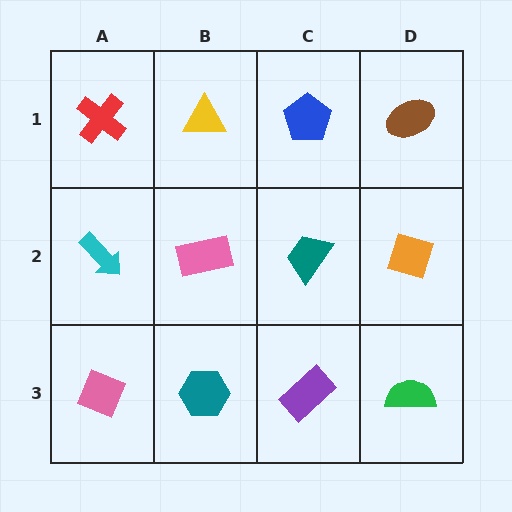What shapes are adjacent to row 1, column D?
An orange diamond (row 2, column D), a blue pentagon (row 1, column C).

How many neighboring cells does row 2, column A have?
3.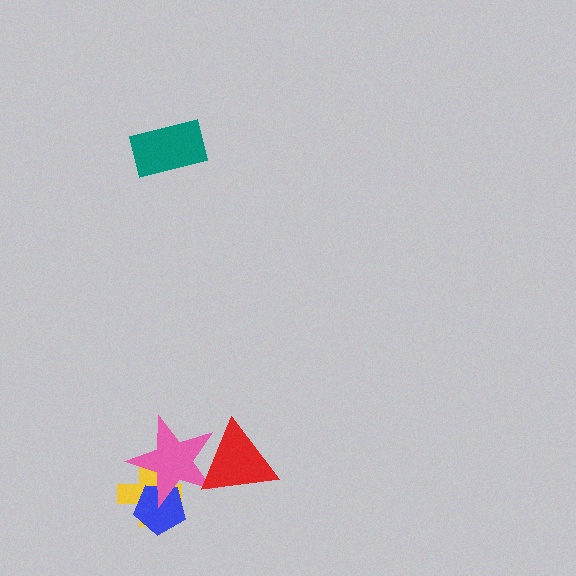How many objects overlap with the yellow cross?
2 objects overlap with the yellow cross.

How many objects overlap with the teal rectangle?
0 objects overlap with the teal rectangle.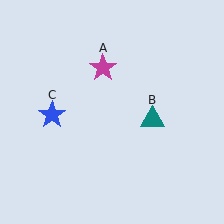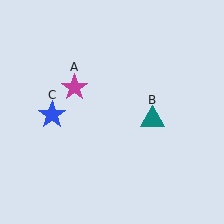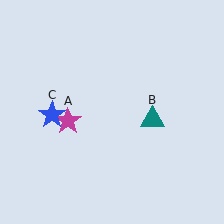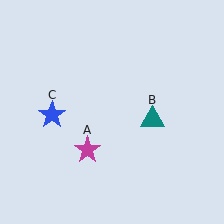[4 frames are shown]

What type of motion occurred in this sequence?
The magenta star (object A) rotated counterclockwise around the center of the scene.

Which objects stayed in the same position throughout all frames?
Teal triangle (object B) and blue star (object C) remained stationary.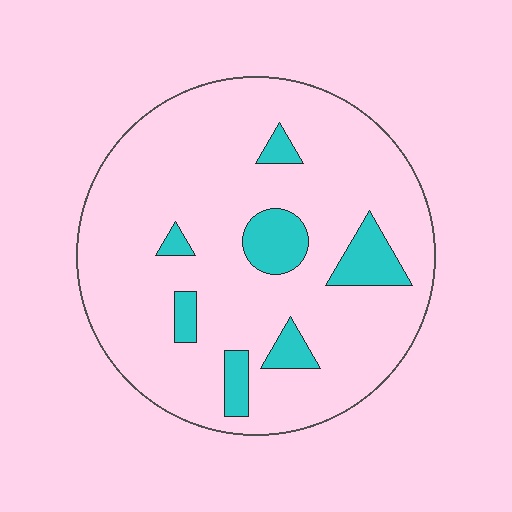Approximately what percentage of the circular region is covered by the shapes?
Approximately 15%.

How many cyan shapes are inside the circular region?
7.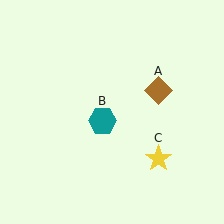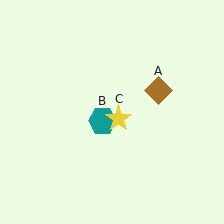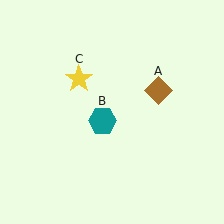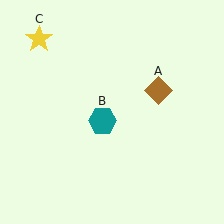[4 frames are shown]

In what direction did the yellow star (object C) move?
The yellow star (object C) moved up and to the left.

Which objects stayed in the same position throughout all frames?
Brown diamond (object A) and teal hexagon (object B) remained stationary.